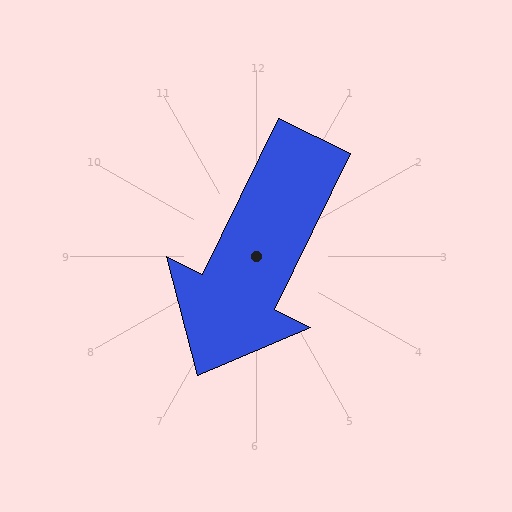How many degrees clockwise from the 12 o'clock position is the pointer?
Approximately 206 degrees.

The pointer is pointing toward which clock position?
Roughly 7 o'clock.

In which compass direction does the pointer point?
Southwest.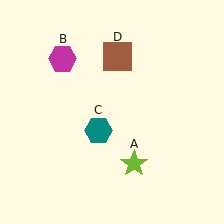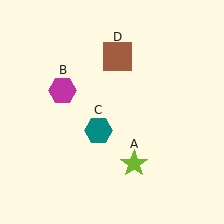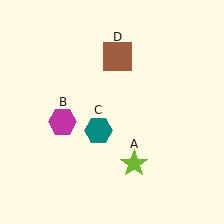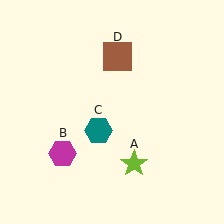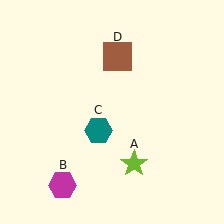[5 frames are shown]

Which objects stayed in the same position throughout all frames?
Lime star (object A) and teal hexagon (object C) and brown square (object D) remained stationary.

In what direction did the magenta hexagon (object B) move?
The magenta hexagon (object B) moved down.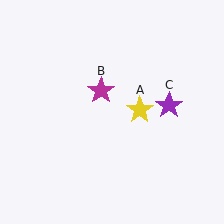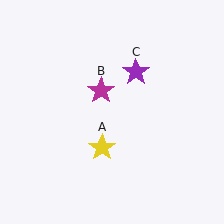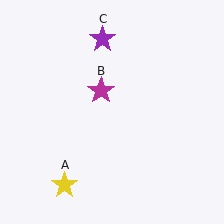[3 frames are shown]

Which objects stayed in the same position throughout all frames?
Magenta star (object B) remained stationary.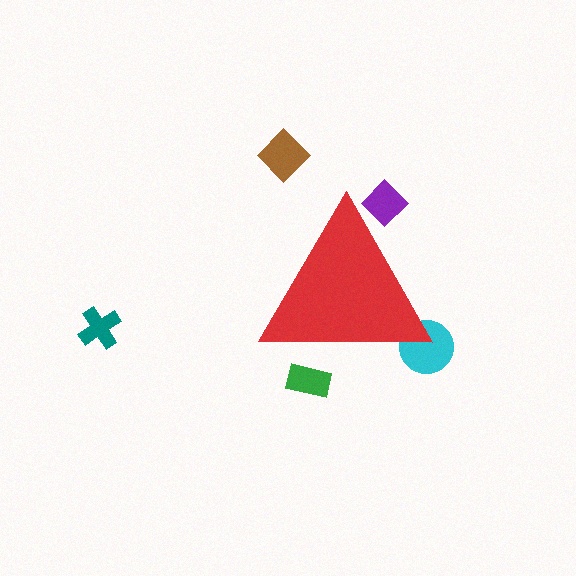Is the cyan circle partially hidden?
Yes, the cyan circle is partially hidden behind the red triangle.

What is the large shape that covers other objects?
A red triangle.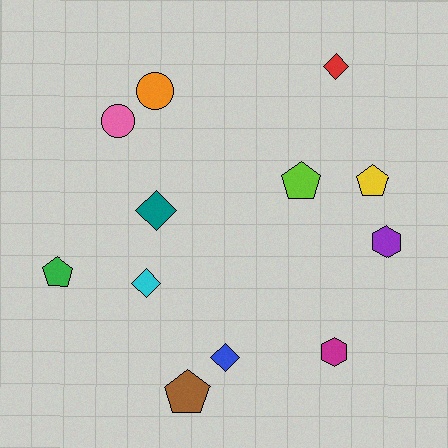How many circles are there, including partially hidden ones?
There are 2 circles.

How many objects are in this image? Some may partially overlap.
There are 12 objects.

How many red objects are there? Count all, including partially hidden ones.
There is 1 red object.